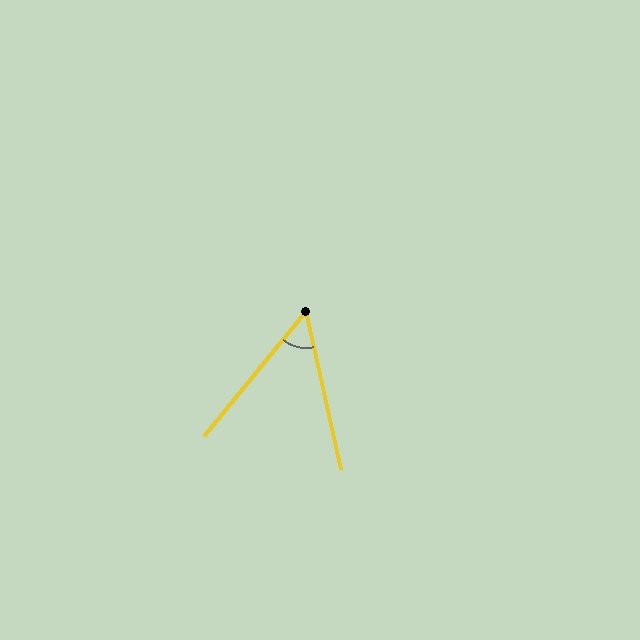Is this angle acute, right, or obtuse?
It is acute.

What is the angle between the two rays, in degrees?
Approximately 52 degrees.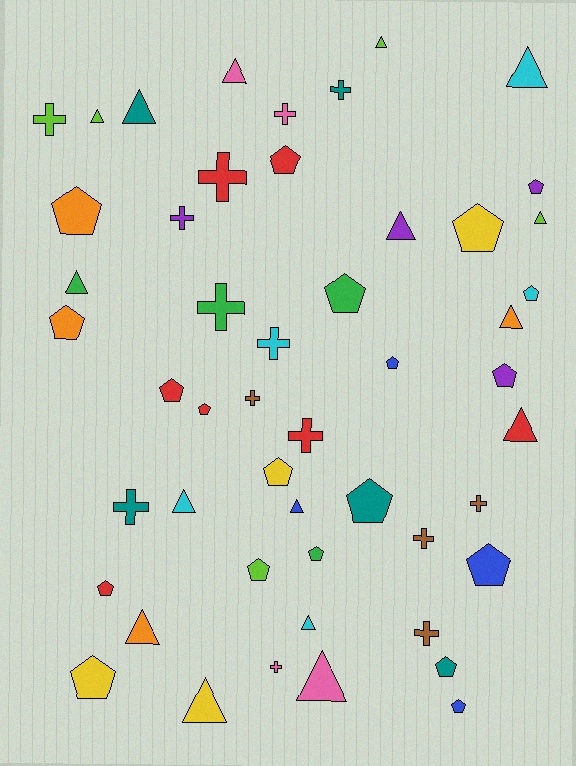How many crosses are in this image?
There are 14 crosses.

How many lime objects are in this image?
There are 5 lime objects.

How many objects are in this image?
There are 50 objects.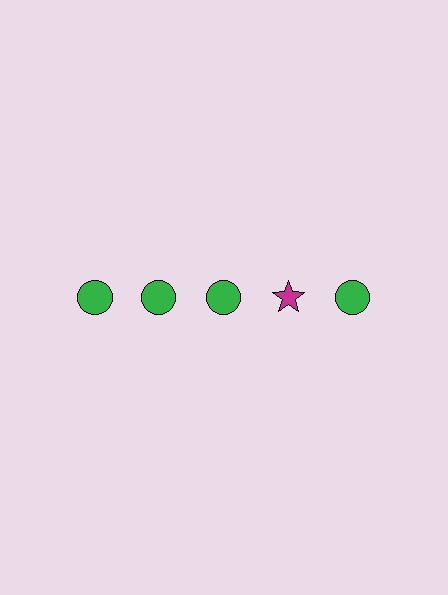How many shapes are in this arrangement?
There are 5 shapes arranged in a grid pattern.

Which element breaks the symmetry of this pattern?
The magenta star in the top row, second from right column breaks the symmetry. All other shapes are green circles.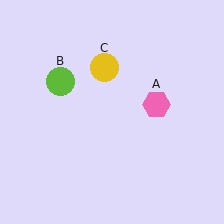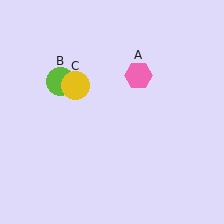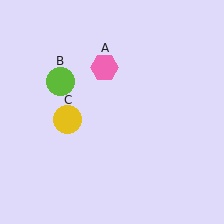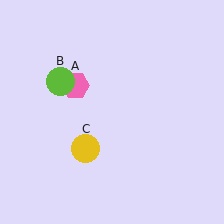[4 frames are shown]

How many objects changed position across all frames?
2 objects changed position: pink hexagon (object A), yellow circle (object C).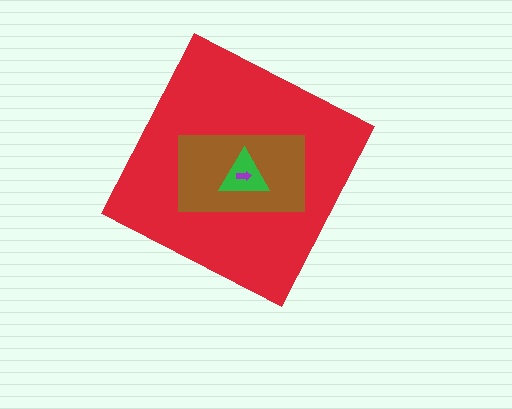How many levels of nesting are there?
4.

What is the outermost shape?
The red diamond.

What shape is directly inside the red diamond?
The brown rectangle.